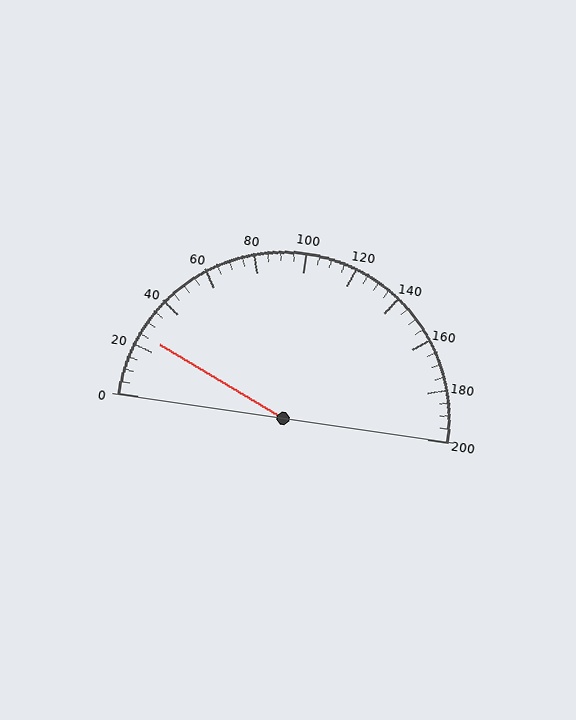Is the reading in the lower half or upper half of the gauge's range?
The reading is in the lower half of the range (0 to 200).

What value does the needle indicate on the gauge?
The needle indicates approximately 25.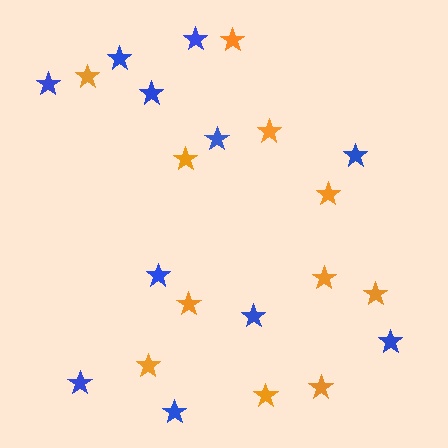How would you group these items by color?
There are 2 groups: one group of blue stars (11) and one group of orange stars (11).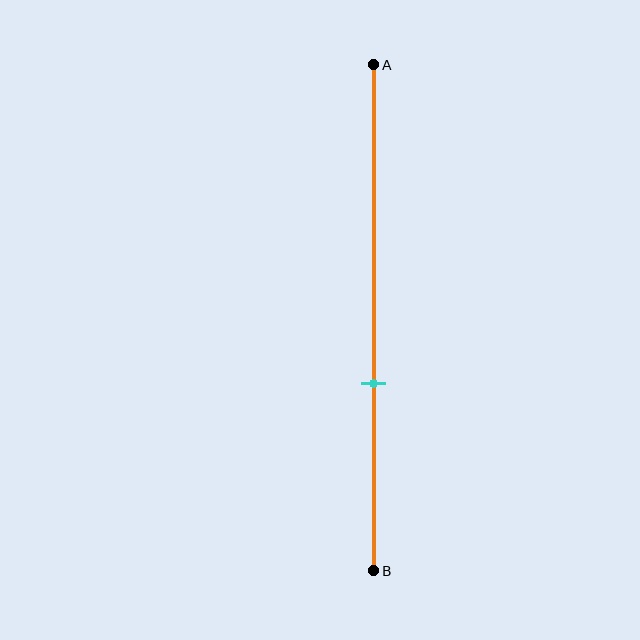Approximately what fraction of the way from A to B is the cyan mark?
The cyan mark is approximately 65% of the way from A to B.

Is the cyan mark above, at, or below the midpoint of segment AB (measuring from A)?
The cyan mark is below the midpoint of segment AB.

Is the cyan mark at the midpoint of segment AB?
No, the mark is at about 65% from A, not at the 50% midpoint.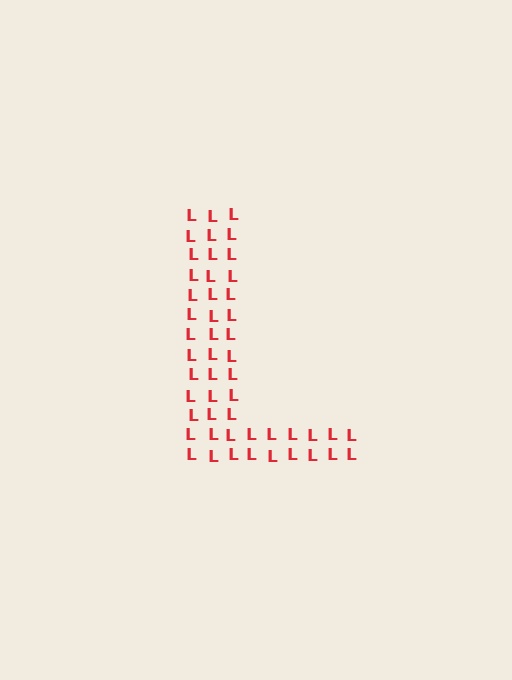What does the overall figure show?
The overall figure shows the letter L.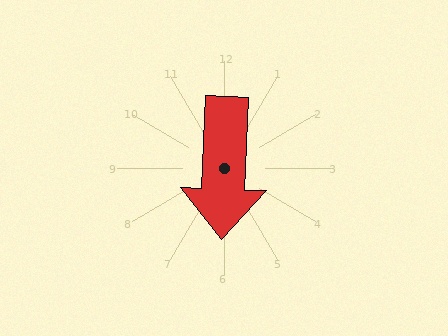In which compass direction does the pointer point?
South.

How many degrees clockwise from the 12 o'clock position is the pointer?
Approximately 182 degrees.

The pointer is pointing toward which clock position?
Roughly 6 o'clock.